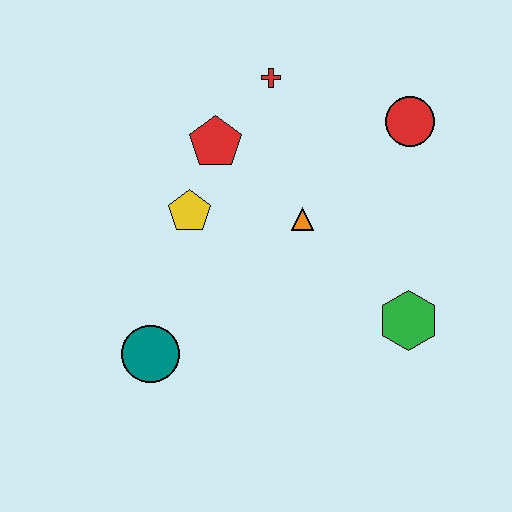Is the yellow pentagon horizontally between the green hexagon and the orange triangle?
No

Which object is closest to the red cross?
The red pentagon is closest to the red cross.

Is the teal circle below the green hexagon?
Yes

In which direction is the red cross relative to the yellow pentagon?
The red cross is above the yellow pentagon.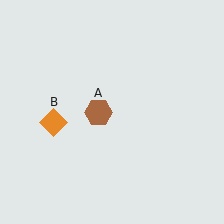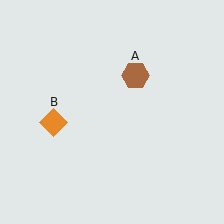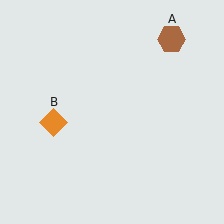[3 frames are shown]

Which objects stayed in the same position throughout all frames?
Orange diamond (object B) remained stationary.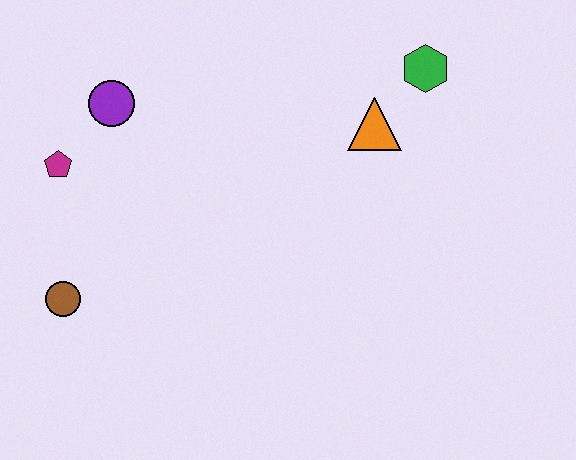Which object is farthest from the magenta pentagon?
The green hexagon is farthest from the magenta pentagon.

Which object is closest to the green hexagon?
The orange triangle is closest to the green hexagon.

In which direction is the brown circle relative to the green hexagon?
The brown circle is to the left of the green hexagon.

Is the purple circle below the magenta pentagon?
No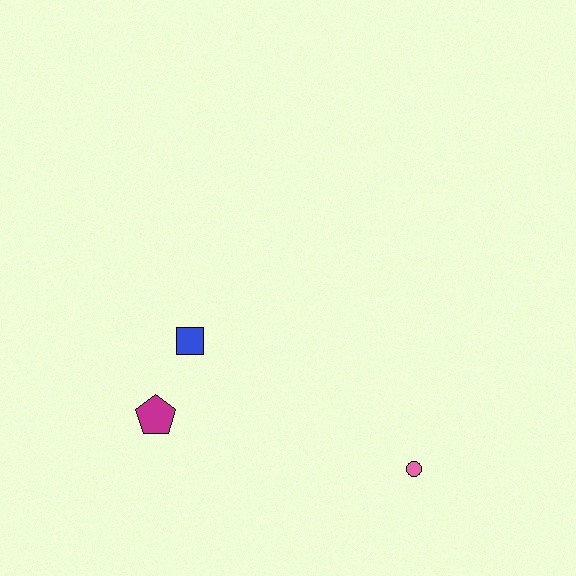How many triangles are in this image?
There are no triangles.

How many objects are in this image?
There are 3 objects.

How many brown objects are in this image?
There are no brown objects.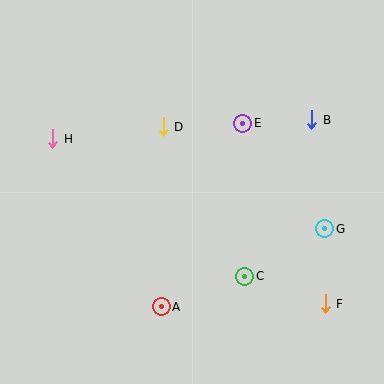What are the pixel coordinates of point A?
Point A is at (161, 307).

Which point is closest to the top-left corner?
Point H is closest to the top-left corner.